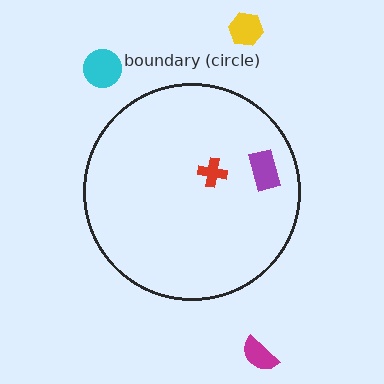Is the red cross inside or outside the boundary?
Inside.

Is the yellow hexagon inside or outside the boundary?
Outside.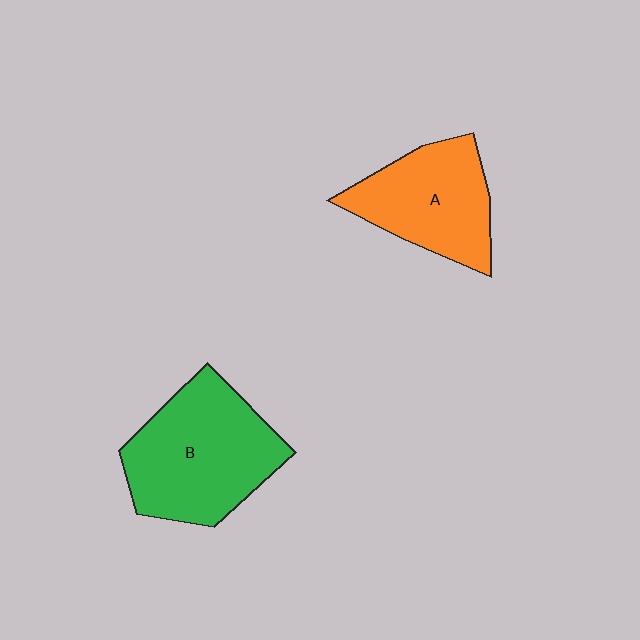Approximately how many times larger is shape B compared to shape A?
Approximately 1.3 times.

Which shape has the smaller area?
Shape A (orange).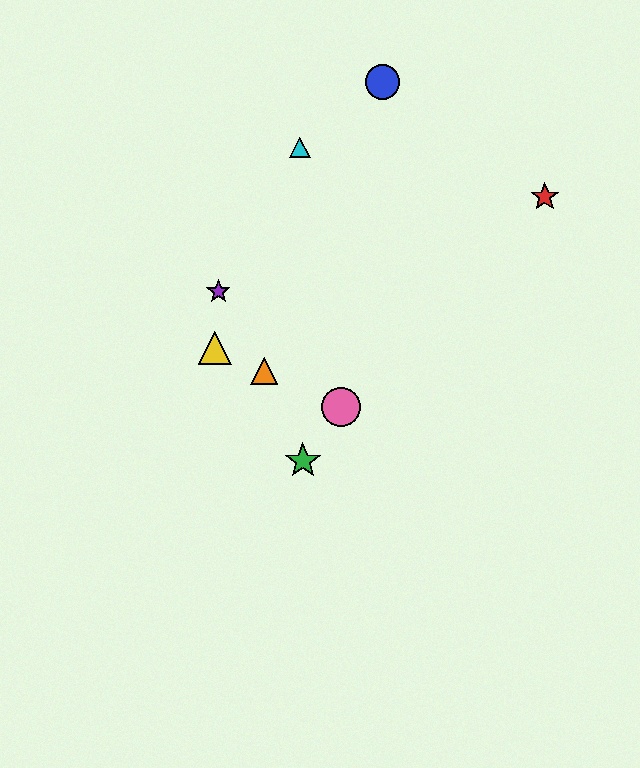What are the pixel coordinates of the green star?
The green star is at (303, 461).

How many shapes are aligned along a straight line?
3 shapes (the yellow triangle, the orange triangle, the pink circle) are aligned along a straight line.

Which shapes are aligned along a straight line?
The yellow triangle, the orange triangle, the pink circle are aligned along a straight line.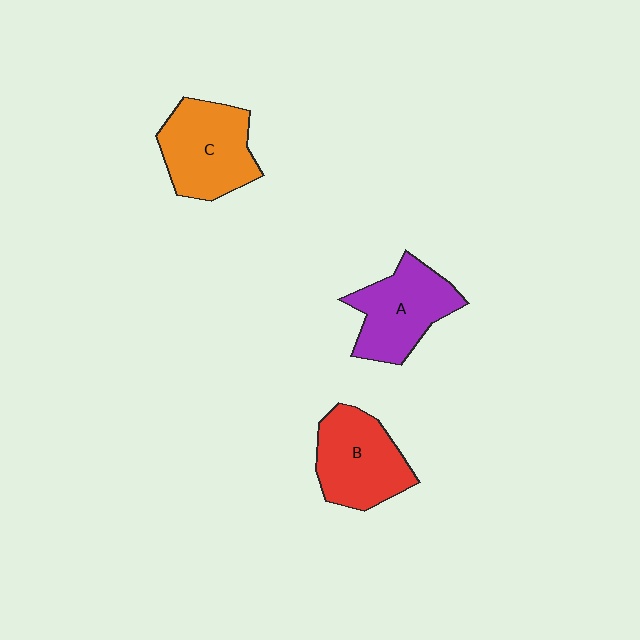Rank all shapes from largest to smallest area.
From largest to smallest: C (orange), B (red), A (purple).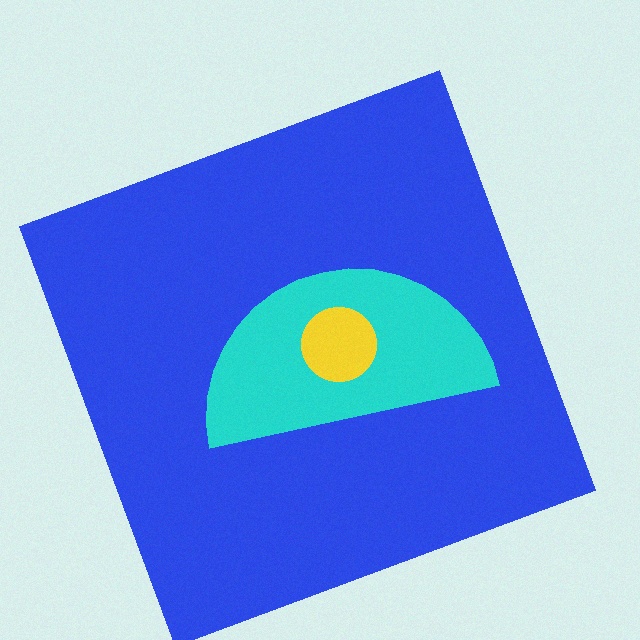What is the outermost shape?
The blue square.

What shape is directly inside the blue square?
The cyan semicircle.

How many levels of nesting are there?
3.